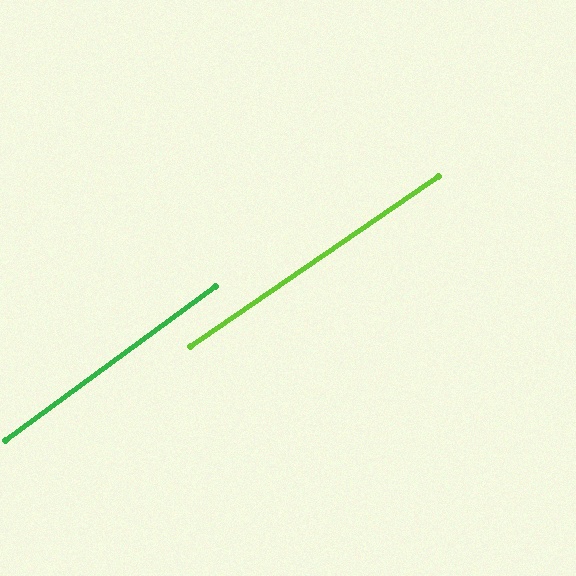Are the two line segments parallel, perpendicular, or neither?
Parallel — their directions differ by only 1.9°.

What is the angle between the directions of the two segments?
Approximately 2 degrees.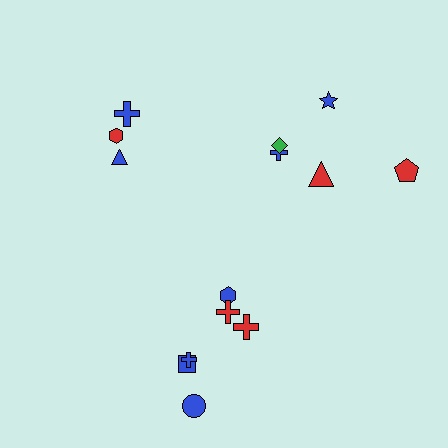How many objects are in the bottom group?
There are 6 objects.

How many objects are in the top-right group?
There are 5 objects.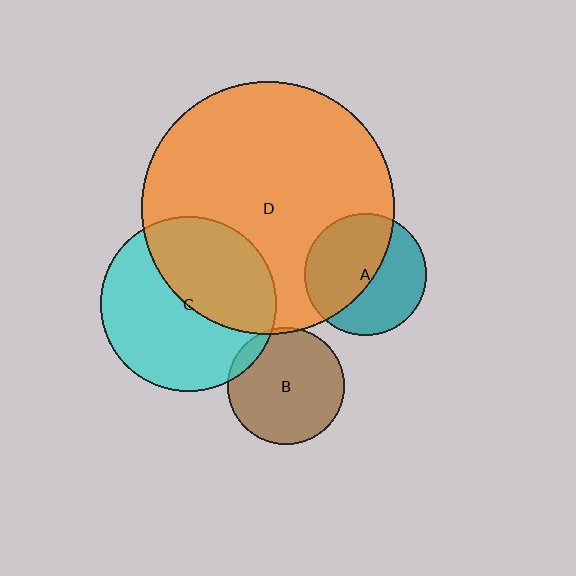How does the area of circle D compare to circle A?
Approximately 4.3 times.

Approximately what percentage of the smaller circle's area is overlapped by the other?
Approximately 5%.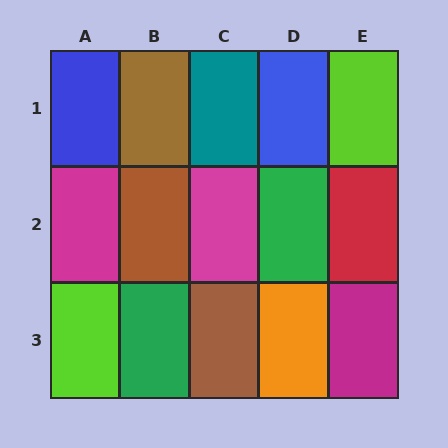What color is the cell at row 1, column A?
Blue.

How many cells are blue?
2 cells are blue.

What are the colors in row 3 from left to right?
Lime, green, brown, orange, magenta.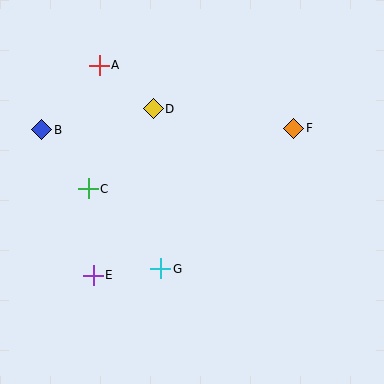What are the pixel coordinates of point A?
Point A is at (99, 65).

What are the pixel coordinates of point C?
Point C is at (88, 189).